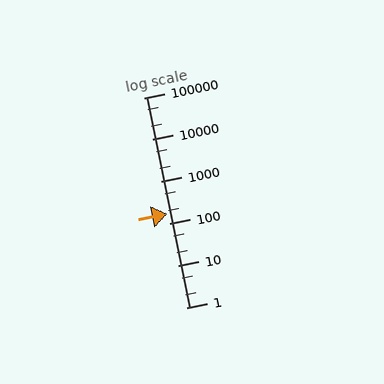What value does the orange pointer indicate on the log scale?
The pointer indicates approximately 170.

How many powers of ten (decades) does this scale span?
The scale spans 5 decades, from 1 to 100000.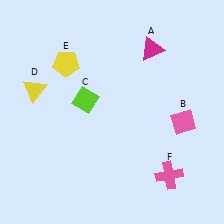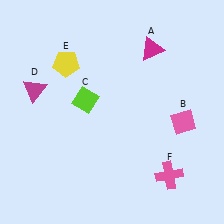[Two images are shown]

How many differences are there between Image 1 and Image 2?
There is 1 difference between the two images.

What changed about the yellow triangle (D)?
In Image 1, D is yellow. In Image 2, it changed to magenta.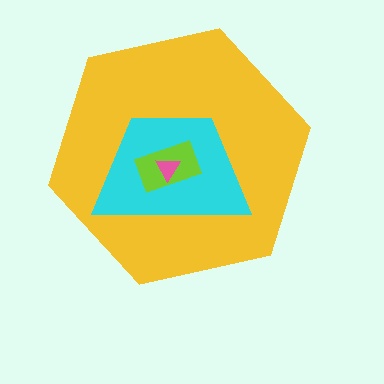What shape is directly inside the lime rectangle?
The pink triangle.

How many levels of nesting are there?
4.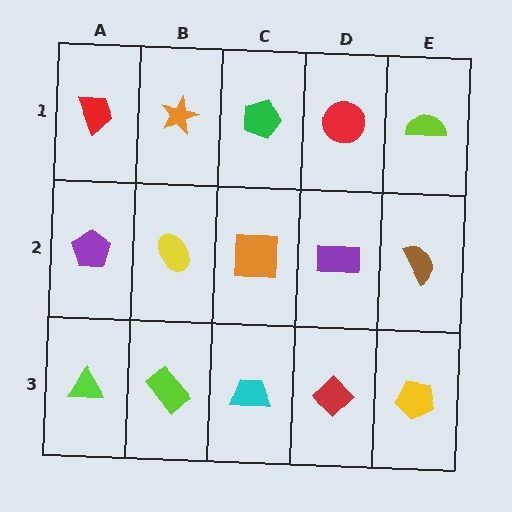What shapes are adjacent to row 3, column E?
A brown semicircle (row 2, column E), a red diamond (row 3, column D).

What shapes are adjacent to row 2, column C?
A green pentagon (row 1, column C), a cyan trapezoid (row 3, column C), a yellow ellipse (row 2, column B), a purple rectangle (row 2, column D).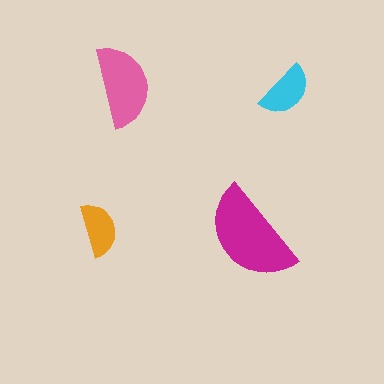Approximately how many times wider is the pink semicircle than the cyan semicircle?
About 1.5 times wider.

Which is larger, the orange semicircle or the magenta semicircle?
The magenta one.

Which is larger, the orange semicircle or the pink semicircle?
The pink one.